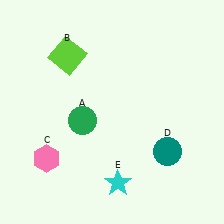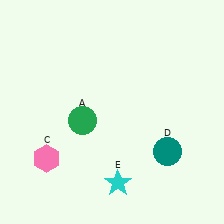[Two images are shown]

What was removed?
The lime square (B) was removed in Image 2.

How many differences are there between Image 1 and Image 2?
There is 1 difference between the two images.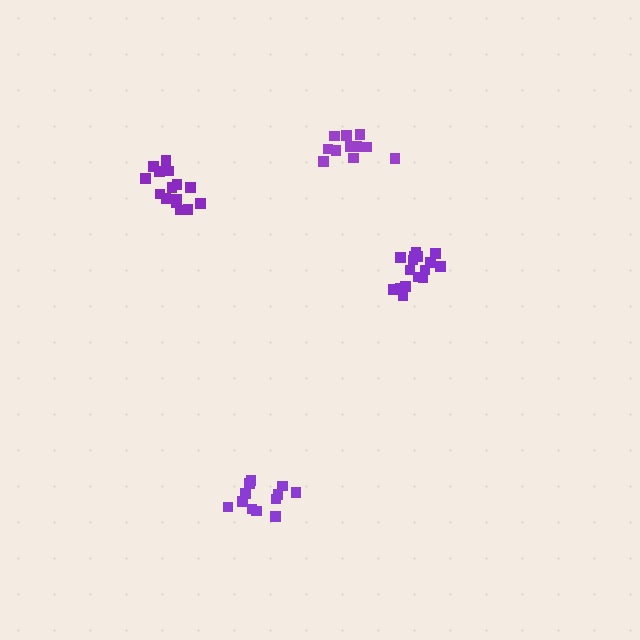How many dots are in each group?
Group 1: 12 dots, Group 2: 17 dots, Group 3: 11 dots, Group 4: 15 dots (55 total).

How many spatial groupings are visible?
There are 4 spatial groupings.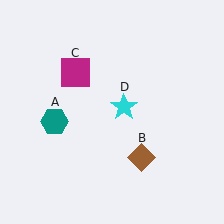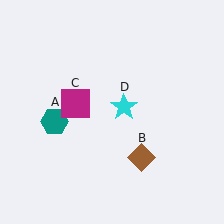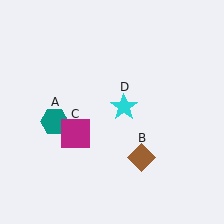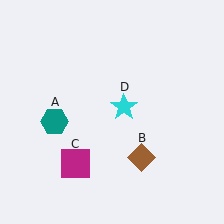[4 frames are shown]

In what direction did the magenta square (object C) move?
The magenta square (object C) moved down.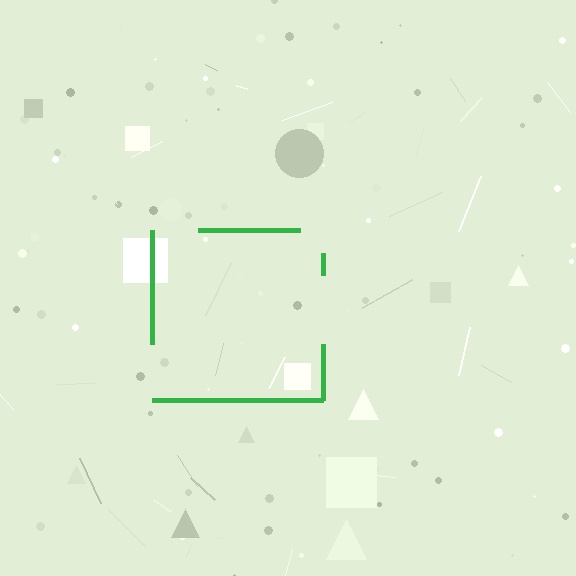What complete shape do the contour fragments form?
The contour fragments form a square.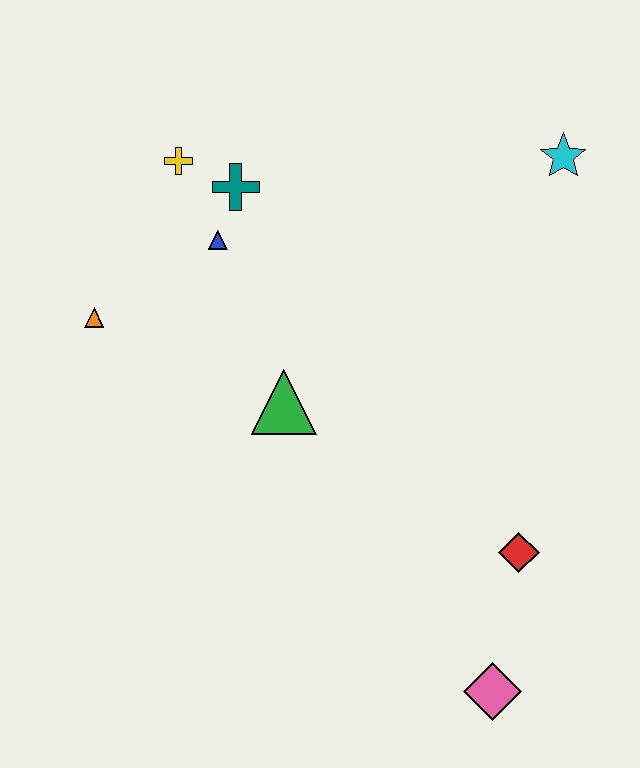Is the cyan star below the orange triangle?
No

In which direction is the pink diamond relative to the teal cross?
The pink diamond is below the teal cross.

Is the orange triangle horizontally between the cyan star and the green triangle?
No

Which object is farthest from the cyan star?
The pink diamond is farthest from the cyan star.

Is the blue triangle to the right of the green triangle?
No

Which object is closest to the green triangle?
The blue triangle is closest to the green triangle.